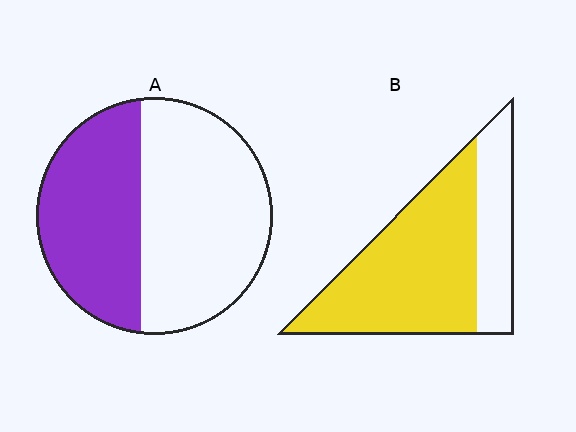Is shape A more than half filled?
No.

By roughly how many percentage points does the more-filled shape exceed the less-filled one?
By roughly 30 percentage points (B over A).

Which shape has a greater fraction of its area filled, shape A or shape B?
Shape B.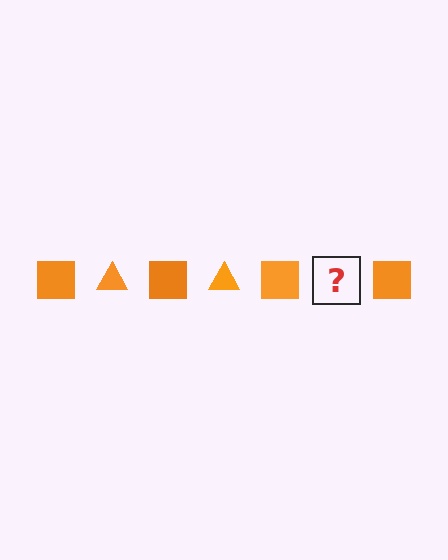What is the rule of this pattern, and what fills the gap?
The rule is that the pattern cycles through square, triangle shapes in orange. The gap should be filled with an orange triangle.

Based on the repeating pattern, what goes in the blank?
The blank should be an orange triangle.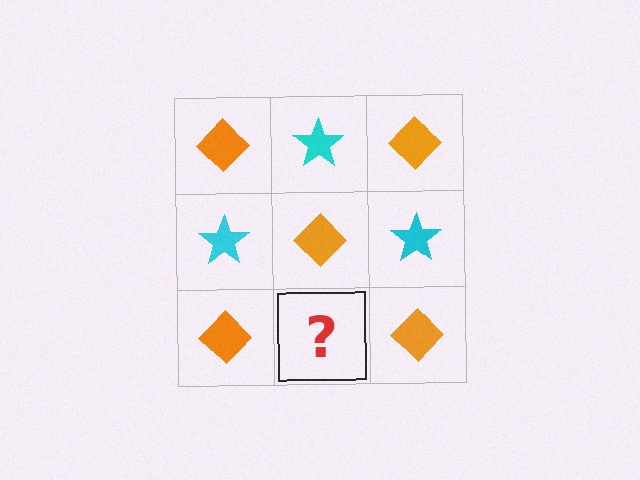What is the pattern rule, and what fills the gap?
The rule is that it alternates orange diamond and cyan star in a checkerboard pattern. The gap should be filled with a cyan star.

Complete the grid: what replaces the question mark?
The question mark should be replaced with a cyan star.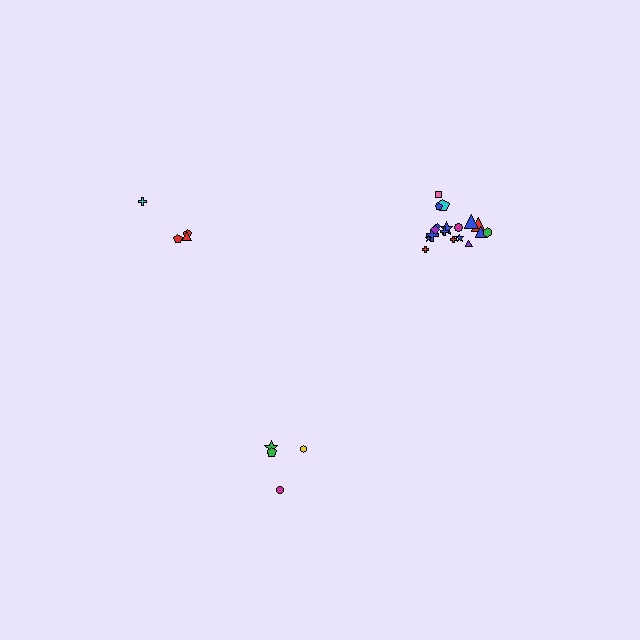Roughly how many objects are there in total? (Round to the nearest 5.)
Roughly 25 objects in total.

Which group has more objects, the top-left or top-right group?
The top-right group.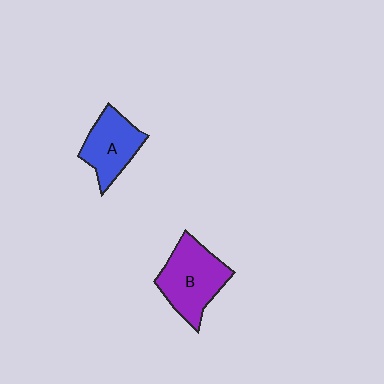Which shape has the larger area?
Shape B (purple).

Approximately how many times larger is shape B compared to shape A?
Approximately 1.3 times.